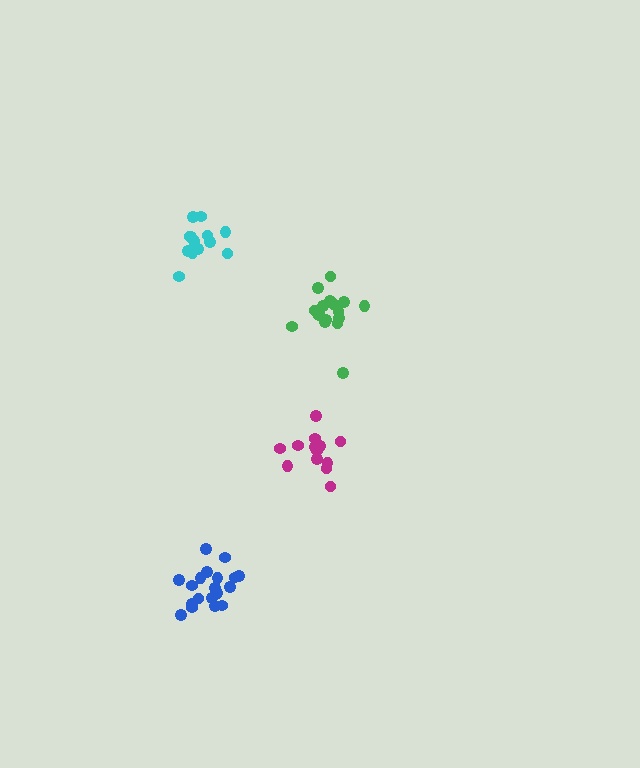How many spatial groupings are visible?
There are 4 spatial groupings.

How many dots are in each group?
Group 1: 13 dots, Group 2: 17 dots, Group 3: 19 dots, Group 4: 13 dots (62 total).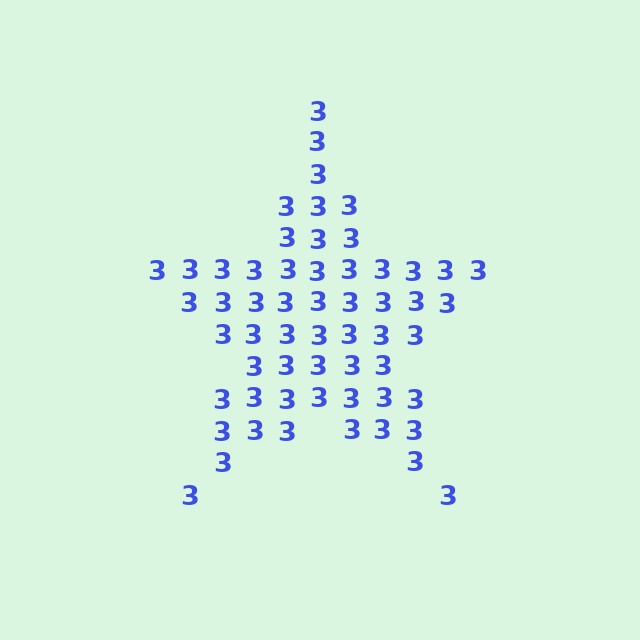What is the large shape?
The large shape is a star.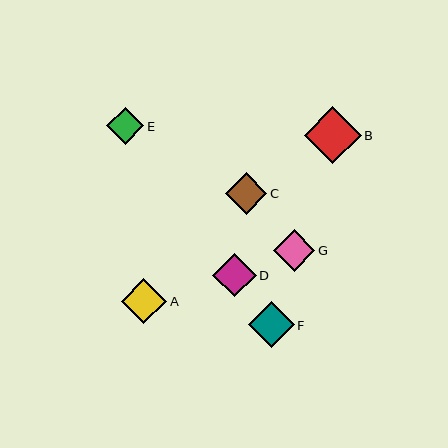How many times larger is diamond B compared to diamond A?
Diamond B is approximately 1.2 times the size of diamond A.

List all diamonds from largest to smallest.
From largest to smallest: B, F, A, D, C, G, E.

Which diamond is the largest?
Diamond B is the largest with a size of approximately 57 pixels.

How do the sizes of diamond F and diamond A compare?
Diamond F and diamond A are approximately the same size.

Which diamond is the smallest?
Diamond E is the smallest with a size of approximately 37 pixels.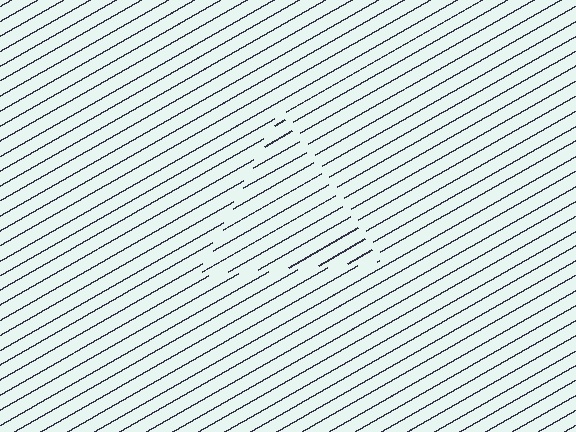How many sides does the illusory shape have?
3 sides — the line-ends trace a triangle.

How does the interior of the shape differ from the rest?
The interior of the shape contains the same grating, shifted by half a period — the contour is defined by the phase discontinuity where line-ends from the inner and outer gratings abut.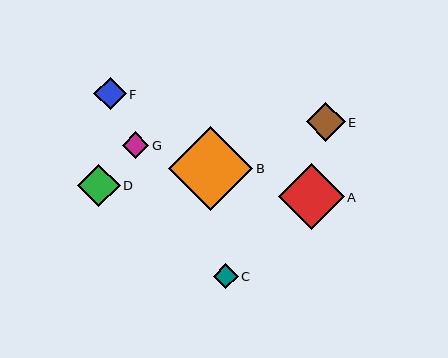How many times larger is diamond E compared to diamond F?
Diamond E is approximately 1.2 times the size of diamond F.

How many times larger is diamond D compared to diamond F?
Diamond D is approximately 1.3 times the size of diamond F.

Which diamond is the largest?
Diamond B is the largest with a size of approximately 84 pixels.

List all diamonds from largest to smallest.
From largest to smallest: B, A, D, E, F, G, C.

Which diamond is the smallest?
Diamond C is the smallest with a size of approximately 25 pixels.